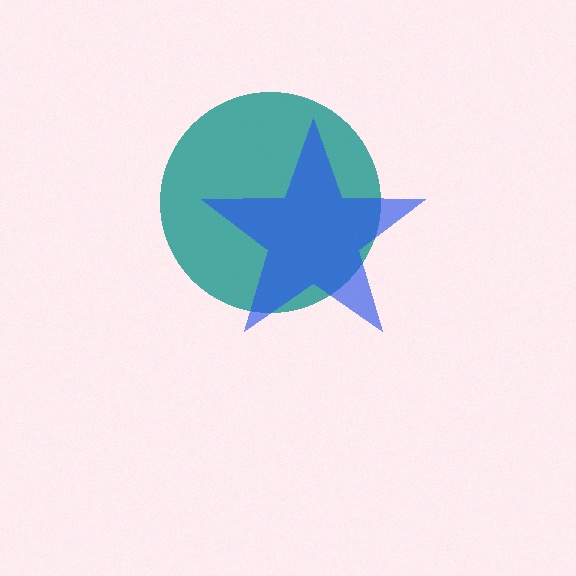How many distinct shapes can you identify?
There are 2 distinct shapes: a teal circle, a blue star.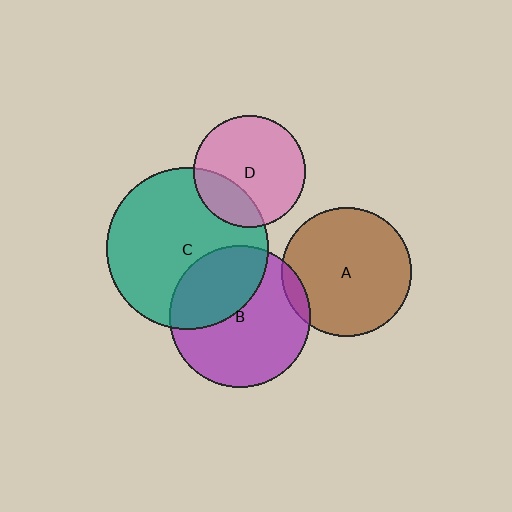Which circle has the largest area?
Circle C (teal).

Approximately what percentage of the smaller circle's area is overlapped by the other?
Approximately 25%.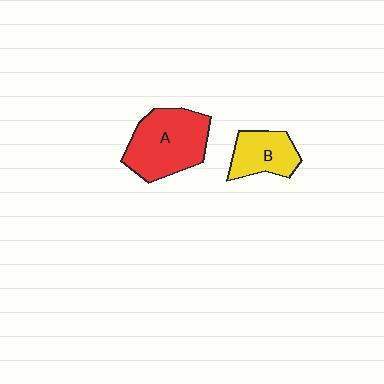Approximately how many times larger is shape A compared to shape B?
Approximately 1.7 times.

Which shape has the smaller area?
Shape B (yellow).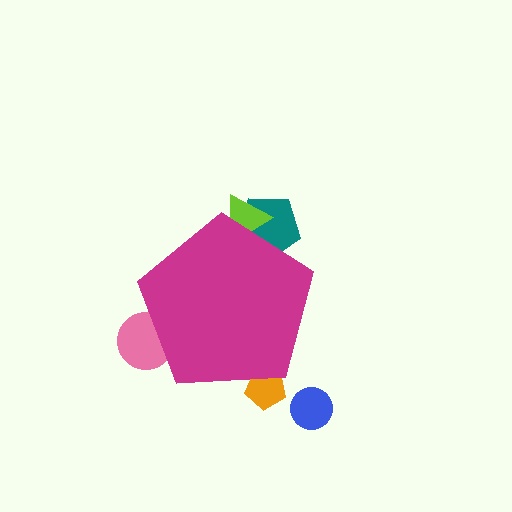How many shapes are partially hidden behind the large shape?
4 shapes are partially hidden.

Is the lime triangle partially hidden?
Yes, the lime triangle is partially hidden behind the magenta pentagon.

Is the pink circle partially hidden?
Yes, the pink circle is partially hidden behind the magenta pentagon.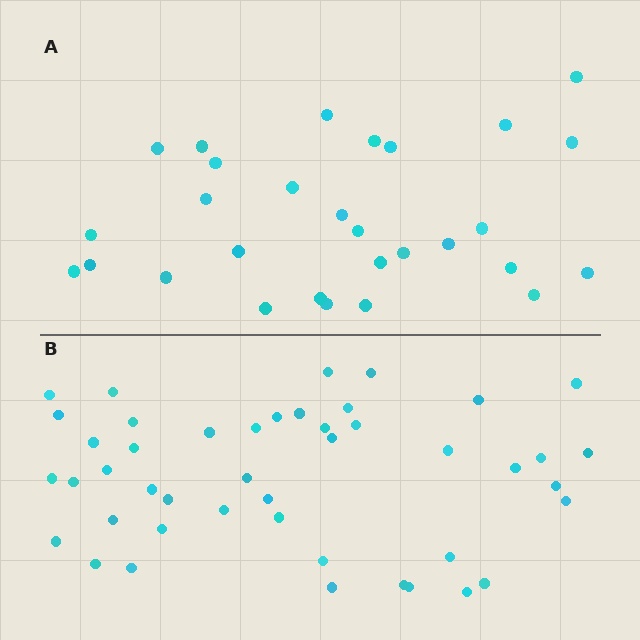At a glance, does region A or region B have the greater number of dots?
Region B (the bottom region) has more dots.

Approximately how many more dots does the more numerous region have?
Region B has approximately 15 more dots than region A.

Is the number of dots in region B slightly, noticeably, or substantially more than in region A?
Region B has substantially more. The ratio is roughly 1.6 to 1.